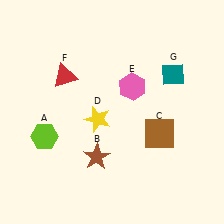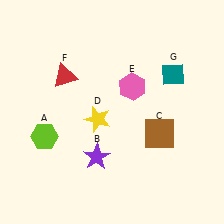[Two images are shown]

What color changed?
The star (B) changed from brown in Image 1 to purple in Image 2.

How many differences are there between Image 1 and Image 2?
There is 1 difference between the two images.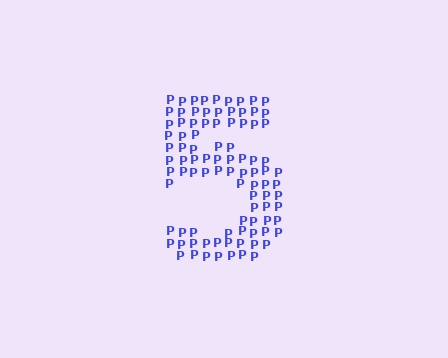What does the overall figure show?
The overall figure shows the digit 5.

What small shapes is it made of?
It is made of small letter P's.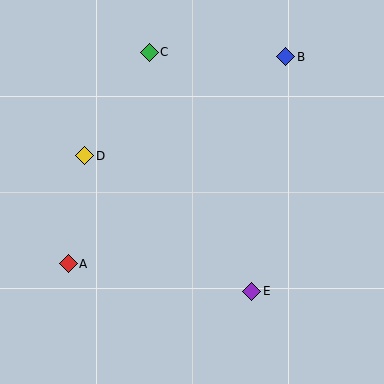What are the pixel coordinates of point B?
Point B is at (286, 57).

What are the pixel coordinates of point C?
Point C is at (149, 52).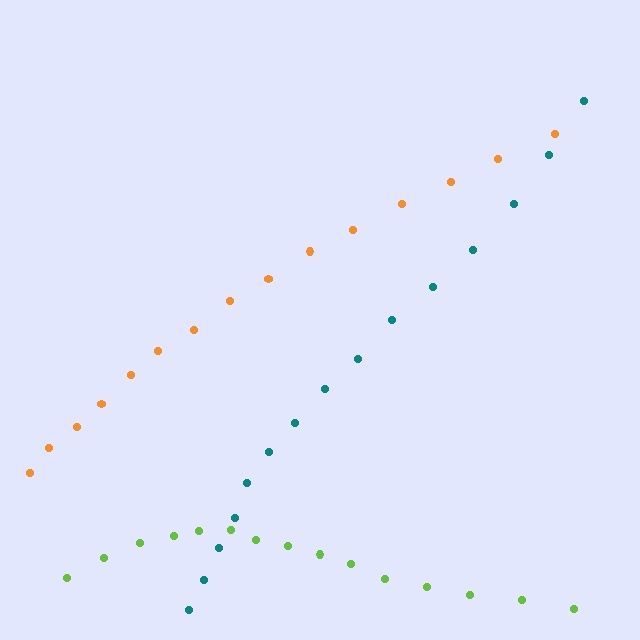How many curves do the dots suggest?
There are 3 distinct paths.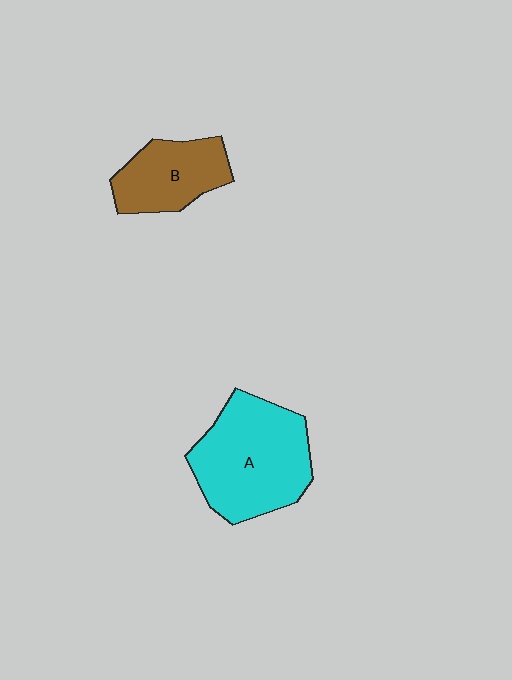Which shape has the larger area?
Shape A (cyan).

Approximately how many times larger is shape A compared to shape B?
Approximately 1.7 times.